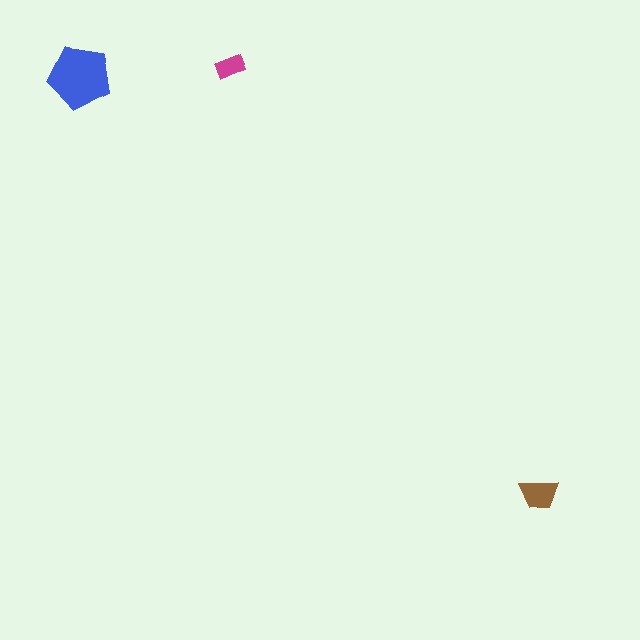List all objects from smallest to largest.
The magenta rectangle, the brown trapezoid, the blue pentagon.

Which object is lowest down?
The brown trapezoid is bottommost.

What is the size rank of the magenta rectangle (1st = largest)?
3rd.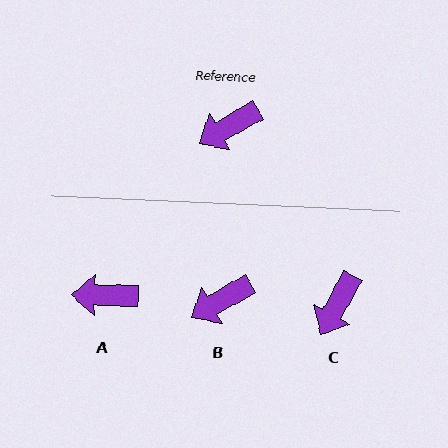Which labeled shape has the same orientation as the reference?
B.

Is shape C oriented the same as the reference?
No, it is off by about 32 degrees.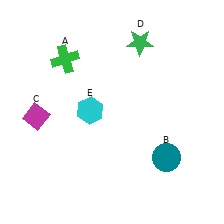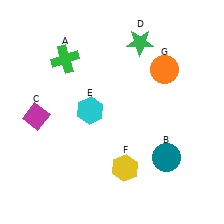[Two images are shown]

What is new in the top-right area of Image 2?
An orange circle (G) was added in the top-right area of Image 2.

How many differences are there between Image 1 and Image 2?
There are 2 differences between the two images.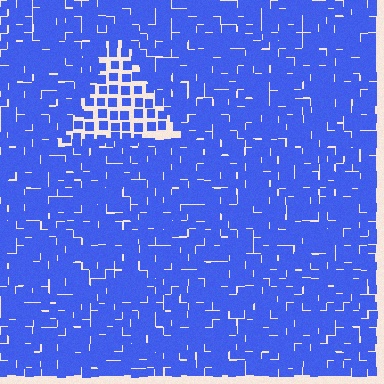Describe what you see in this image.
The image contains small blue elements arranged at two different densities. A triangle-shaped region is visible where the elements are less densely packed than the surrounding area.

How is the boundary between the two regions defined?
The boundary is defined by a change in element density (approximately 2.2x ratio). All elements are the same color, size, and shape.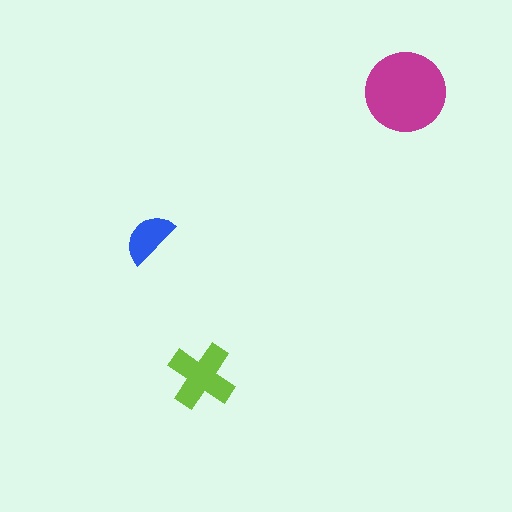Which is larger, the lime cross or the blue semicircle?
The lime cross.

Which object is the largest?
The magenta circle.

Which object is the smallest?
The blue semicircle.